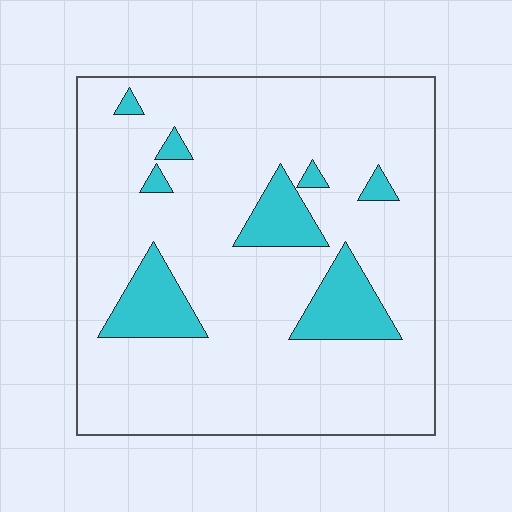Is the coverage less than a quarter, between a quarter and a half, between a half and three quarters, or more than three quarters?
Less than a quarter.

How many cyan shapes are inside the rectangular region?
8.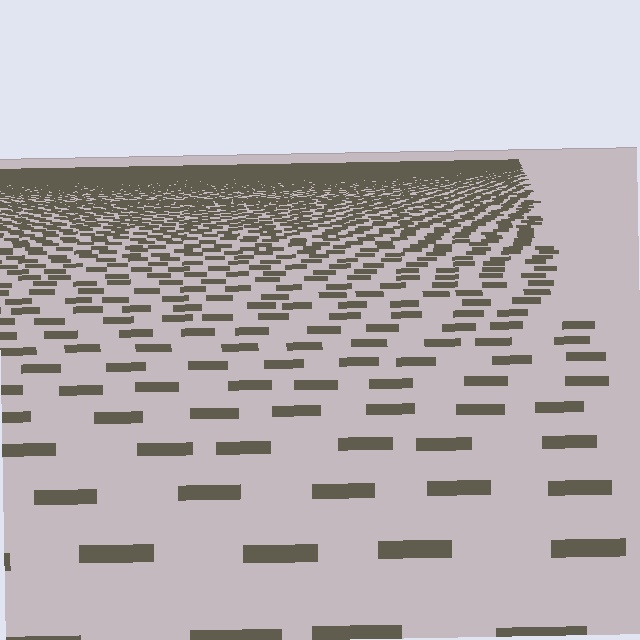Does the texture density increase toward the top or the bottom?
Density increases toward the top.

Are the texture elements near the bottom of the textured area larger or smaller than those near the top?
Larger. Near the bottom, elements are closer to the viewer and appear at a bigger on-screen size.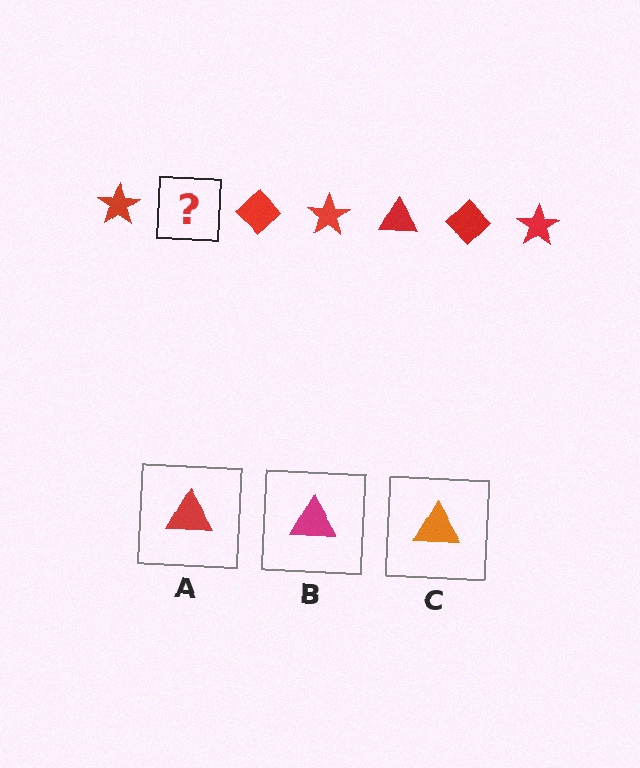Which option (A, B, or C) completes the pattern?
A.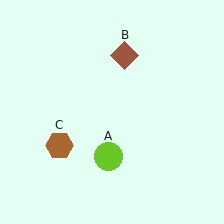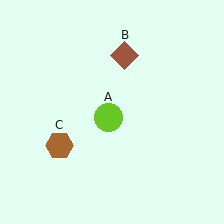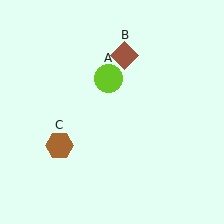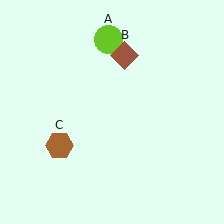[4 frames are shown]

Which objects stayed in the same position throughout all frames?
Brown diamond (object B) and brown hexagon (object C) remained stationary.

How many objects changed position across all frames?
1 object changed position: lime circle (object A).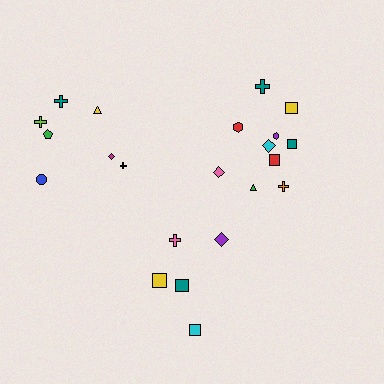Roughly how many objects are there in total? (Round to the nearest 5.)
Roughly 20 objects in total.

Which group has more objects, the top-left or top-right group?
The top-right group.